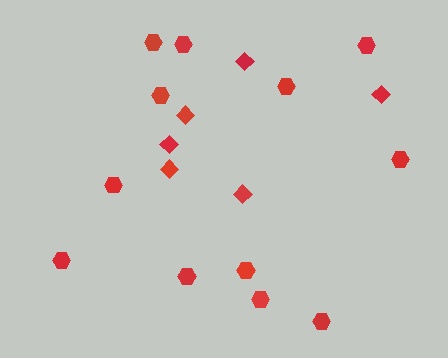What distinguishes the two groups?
There are 2 groups: one group of hexagons (12) and one group of diamonds (6).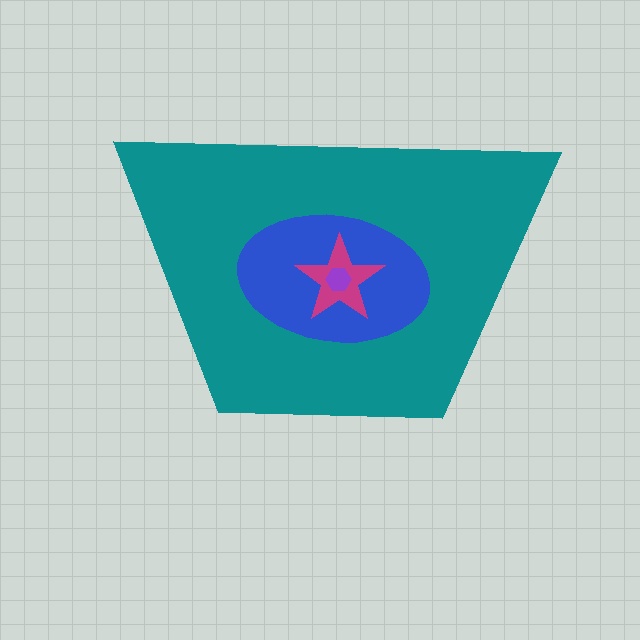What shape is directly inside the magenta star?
The purple hexagon.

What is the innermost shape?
The purple hexagon.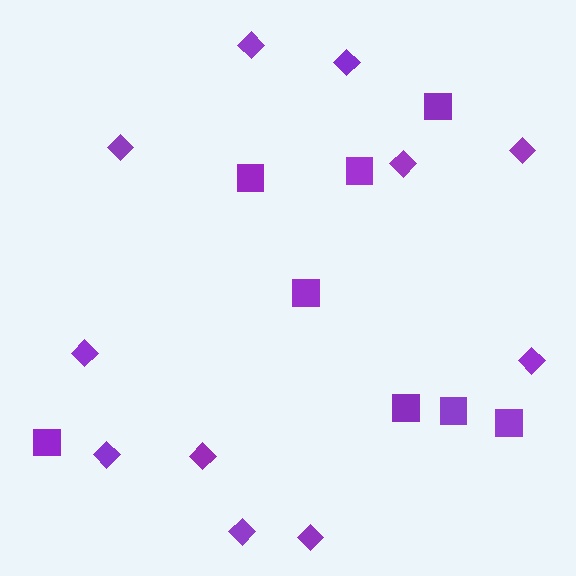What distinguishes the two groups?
There are 2 groups: one group of diamonds (11) and one group of squares (8).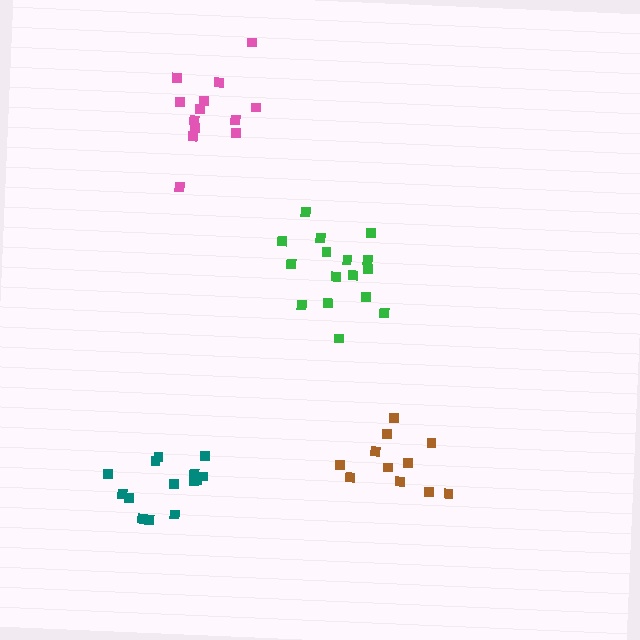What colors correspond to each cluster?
The clusters are colored: teal, pink, green, brown.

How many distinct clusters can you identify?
There are 4 distinct clusters.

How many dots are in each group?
Group 1: 14 dots, Group 2: 13 dots, Group 3: 16 dots, Group 4: 11 dots (54 total).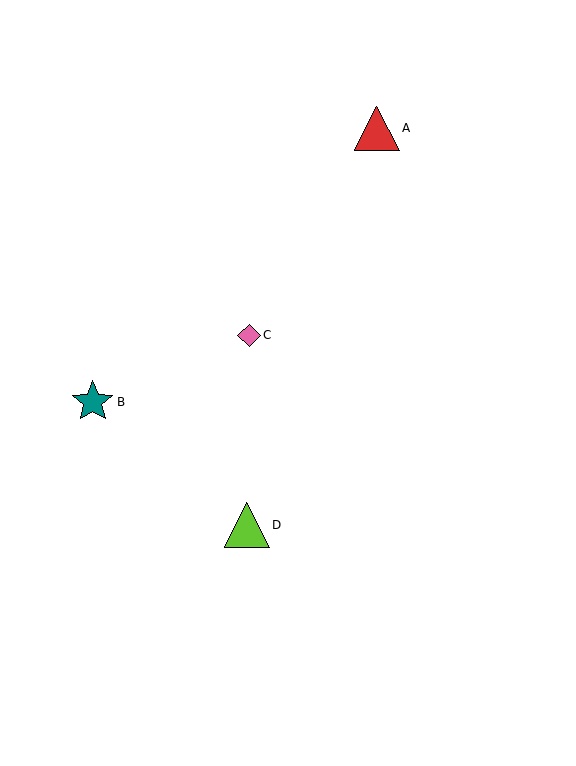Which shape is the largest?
The lime triangle (labeled D) is the largest.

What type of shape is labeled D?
Shape D is a lime triangle.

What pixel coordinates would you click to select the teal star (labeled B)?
Click at (93, 402) to select the teal star B.